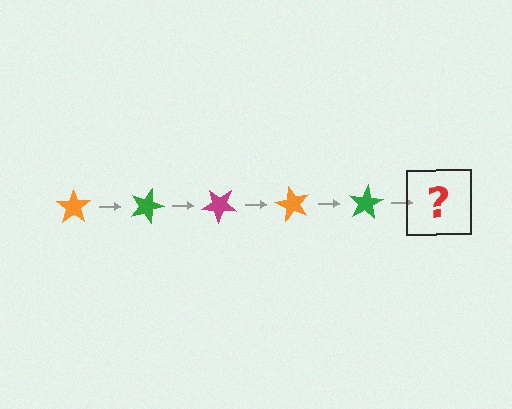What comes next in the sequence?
The next element should be a magenta star, rotated 100 degrees from the start.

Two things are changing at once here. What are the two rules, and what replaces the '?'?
The two rules are that it rotates 20 degrees each step and the color cycles through orange, green, and magenta. The '?' should be a magenta star, rotated 100 degrees from the start.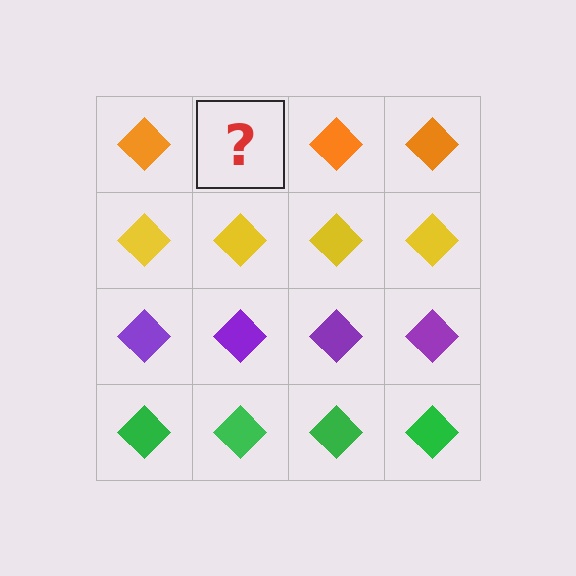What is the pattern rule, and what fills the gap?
The rule is that each row has a consistent color. The gap should be filled with an orange diamond.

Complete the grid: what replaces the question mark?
The question mark should be replaced with an orange diamond.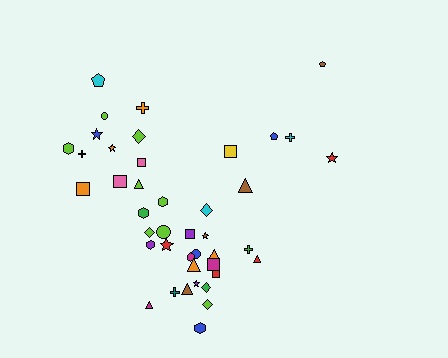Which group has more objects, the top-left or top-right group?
The top-left group.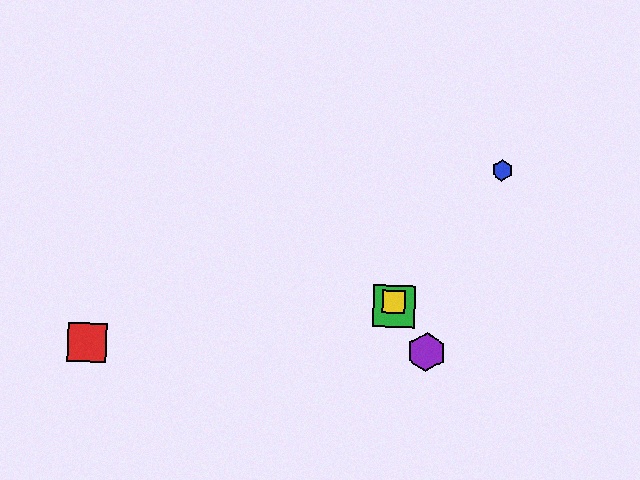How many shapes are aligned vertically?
2 shapes (the green square, the yellow square) are aligned vertically.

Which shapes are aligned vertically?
The green square, the yellow square are aligned vertically.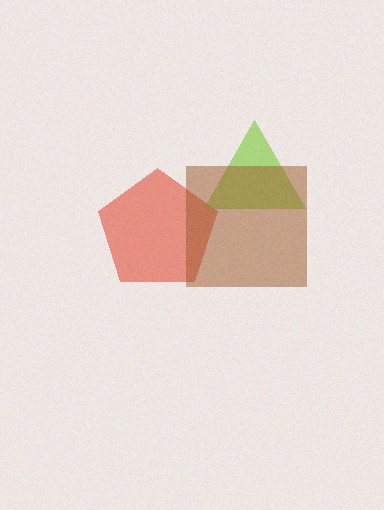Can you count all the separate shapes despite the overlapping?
Yes, there are 3 separate shapes.